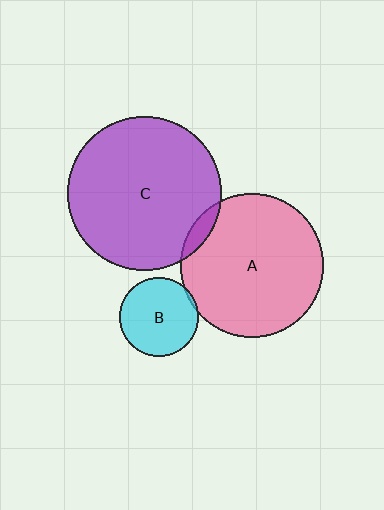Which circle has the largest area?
Circle C (purple).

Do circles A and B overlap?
Yes.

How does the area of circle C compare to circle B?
Approximately 3.7 times.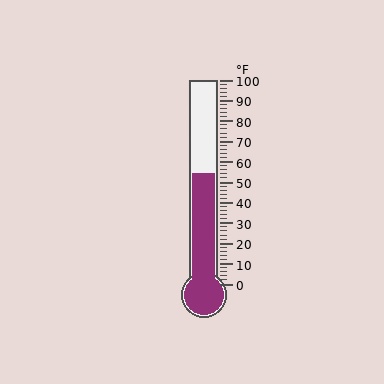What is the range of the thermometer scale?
The thermometer scale ranges from 0°F to 100°F.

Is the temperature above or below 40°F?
The temperature is above 40°F.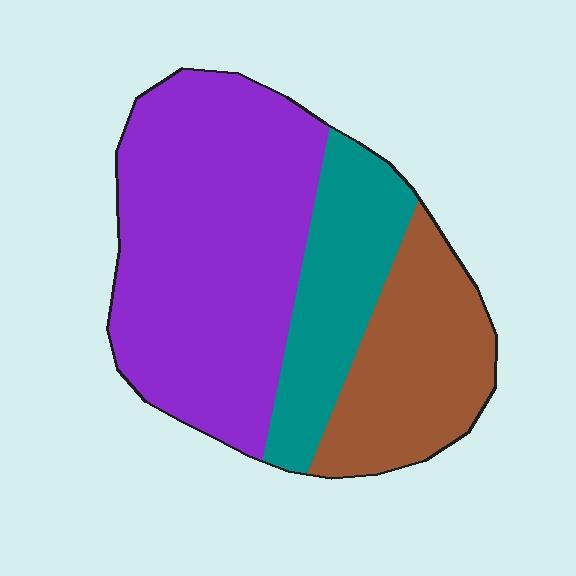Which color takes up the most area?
Purple, at roughly 55%.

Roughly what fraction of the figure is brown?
Brown covers 25% of the figure.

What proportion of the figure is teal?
Teal covers 21% of the figure.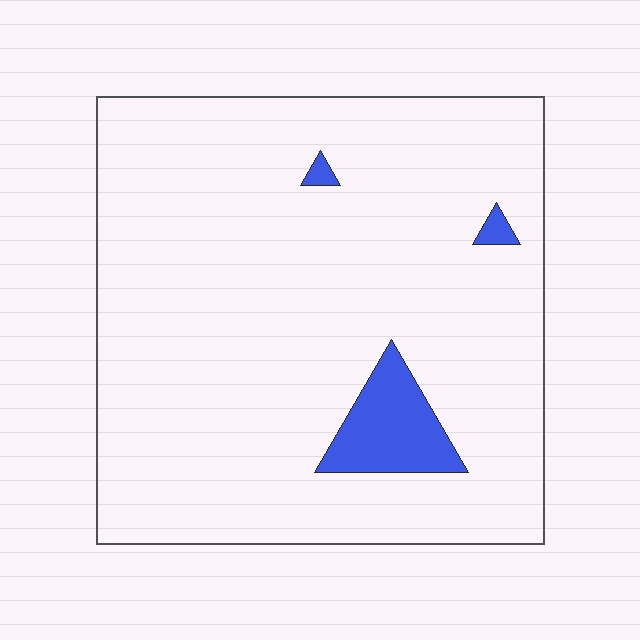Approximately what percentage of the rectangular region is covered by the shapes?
Approximately 5%.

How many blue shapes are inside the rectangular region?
3.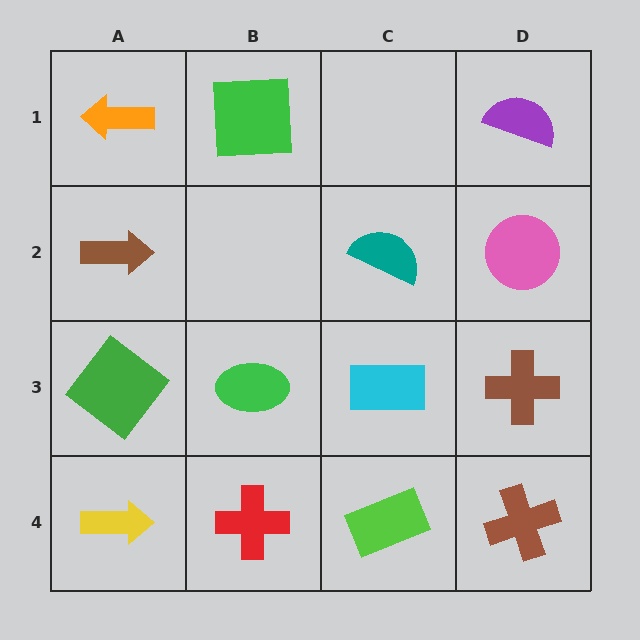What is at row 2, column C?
A teal semicircle.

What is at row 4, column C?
A lime rectangle.